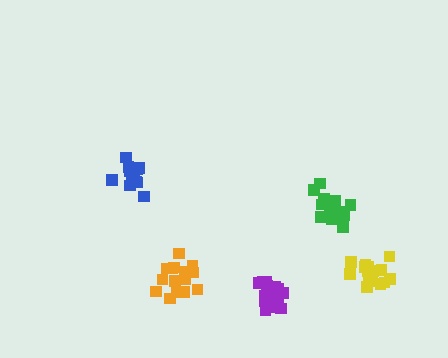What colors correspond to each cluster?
The clusters are colored: purple, blue, yellow, green, orange.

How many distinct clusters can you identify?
There are 5 distinct clusters.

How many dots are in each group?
Group 1: 17 dots, Group 2: 14 dots, Group 3: 17 dots, Group 4: 16 dots, Group 5: 17 dots (81 total).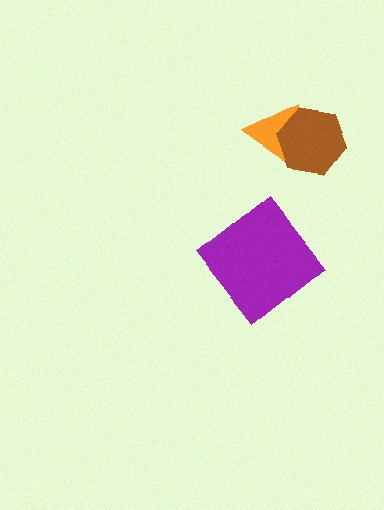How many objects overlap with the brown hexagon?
1 object overlaps with the brown hexagon.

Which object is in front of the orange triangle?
The brown hexagon is in front of the orange triangle.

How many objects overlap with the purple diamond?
0 objects overlap with the purple diamond.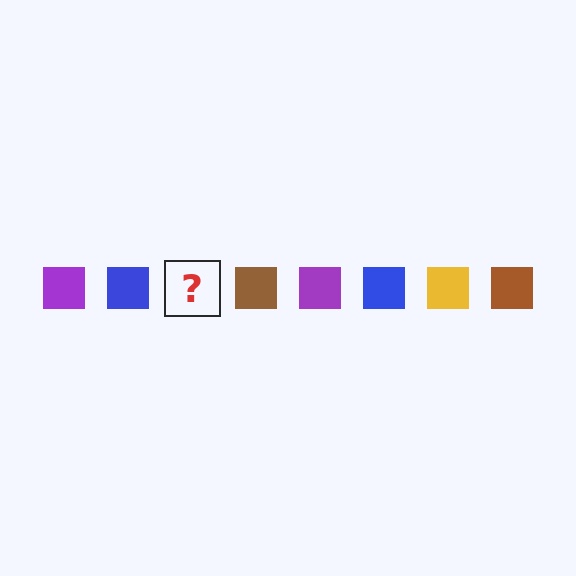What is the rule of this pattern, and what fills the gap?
The rule is that the pattern cycles through purple, blue, yellow, brown squares. The gap should be filled with a yellow square.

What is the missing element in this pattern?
The missing element is a yellow square.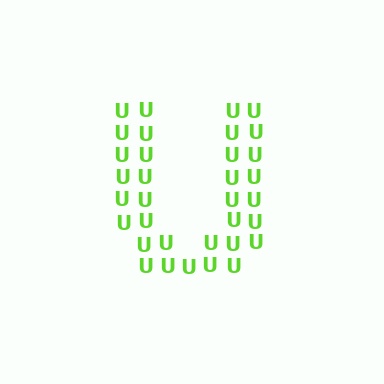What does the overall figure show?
The overall figure shows the letter U.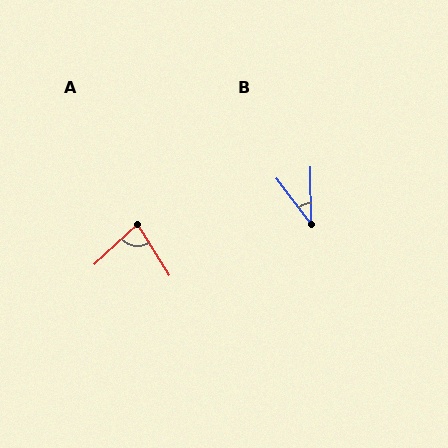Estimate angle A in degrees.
Approximately 79 degrees.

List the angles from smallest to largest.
B (37°), A (79°).